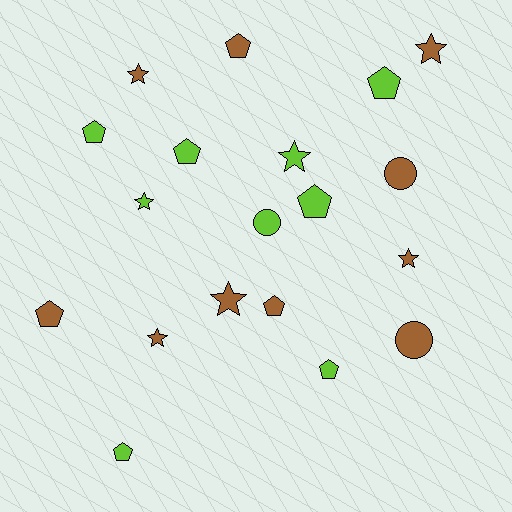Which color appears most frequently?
Brown, with 10 objects.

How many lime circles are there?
There is 1 lime circle.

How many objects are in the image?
There are 19 objects.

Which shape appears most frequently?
Pentagon, with 9 objects.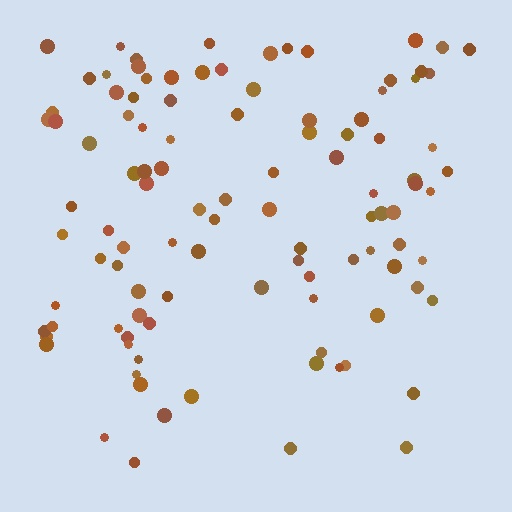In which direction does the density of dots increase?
From bottom to top, with the top side densest.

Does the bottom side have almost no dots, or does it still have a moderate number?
Still a moderate number, just noticeably fewer than the top.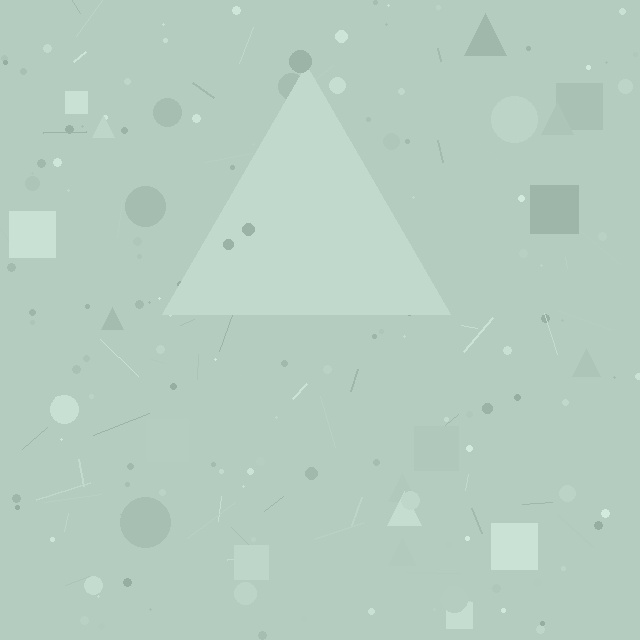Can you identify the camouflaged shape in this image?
The camouflaged shape is a triangle.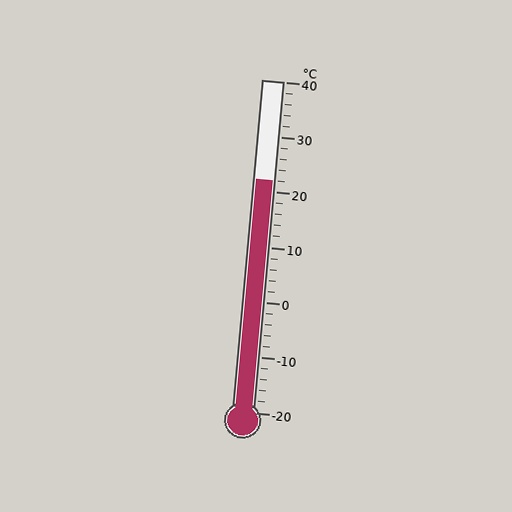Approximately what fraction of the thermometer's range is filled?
The thermometer is filled to approximately 70% of its range.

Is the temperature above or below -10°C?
The temperature is above -10°C.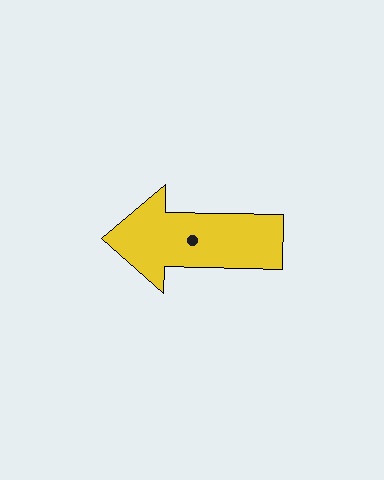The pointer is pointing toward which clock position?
Roughly 9 o'clock.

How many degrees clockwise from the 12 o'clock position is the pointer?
Approximately 271 degrees.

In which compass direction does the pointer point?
West.